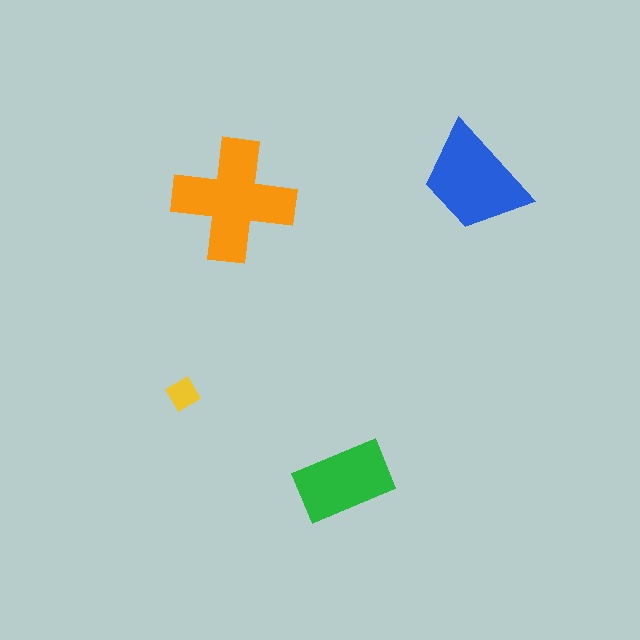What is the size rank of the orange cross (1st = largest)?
1st.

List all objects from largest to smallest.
The orange cross, the blue trapezoid, the green rectangle, the yellow diamond.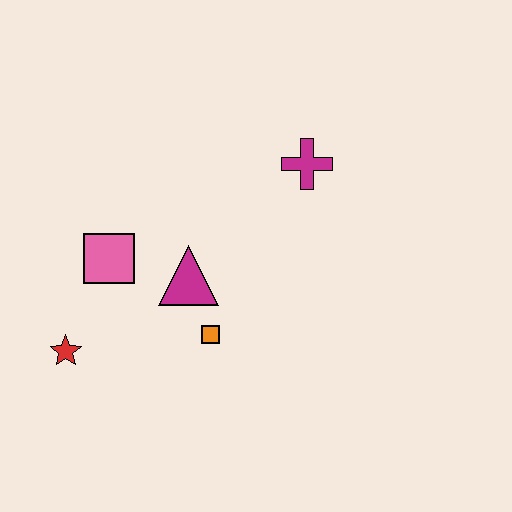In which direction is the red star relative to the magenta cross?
The red star is to the left of the magenta cross.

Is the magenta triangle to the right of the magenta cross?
No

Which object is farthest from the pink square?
The magenta cross is farthest from the pink square.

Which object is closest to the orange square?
The magenta triangle is closest to the orange square.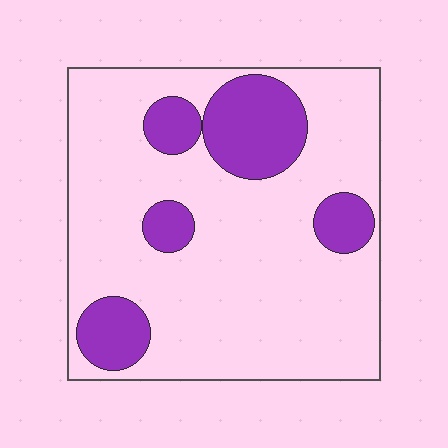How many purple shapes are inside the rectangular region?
5.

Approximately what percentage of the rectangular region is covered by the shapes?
Approximately 20%.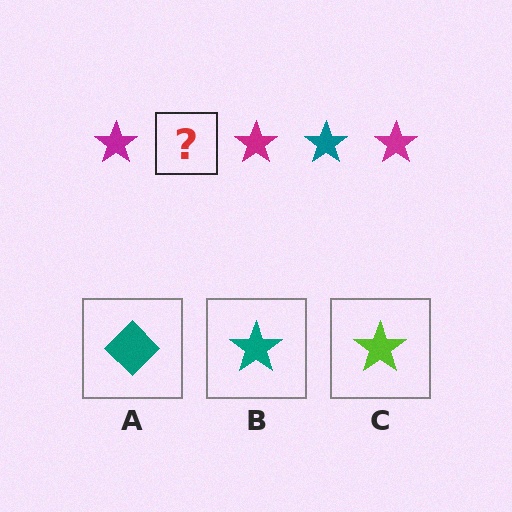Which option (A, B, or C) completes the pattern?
B.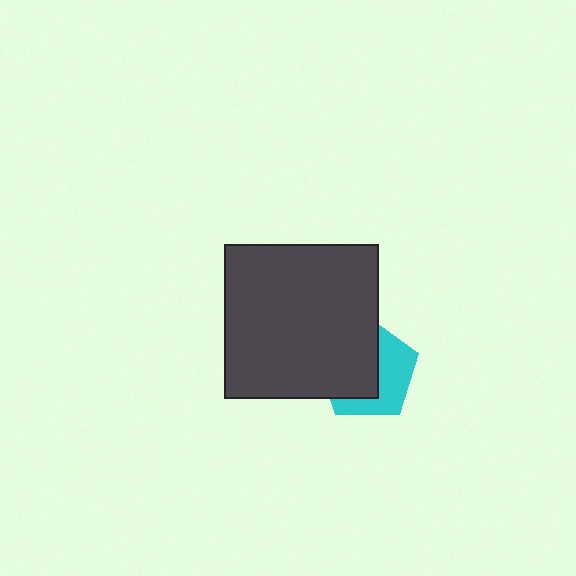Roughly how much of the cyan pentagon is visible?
A small part of it is visible (roughly 44%).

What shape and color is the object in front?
The object in front is a dark gray square.